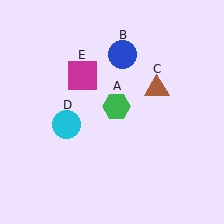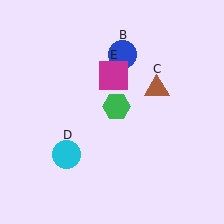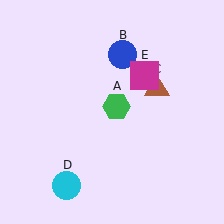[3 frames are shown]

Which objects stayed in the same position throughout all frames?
Green hexagon (object A) and blue circle (object B) and brown triangle (object C) remained stationary.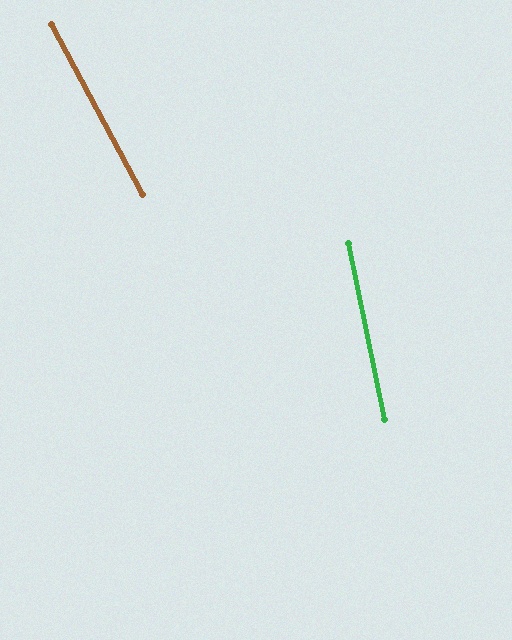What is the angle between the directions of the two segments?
Approximately 17 degrees.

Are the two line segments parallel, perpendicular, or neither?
Neither parallel nor perpendicular — they differ by about 17°.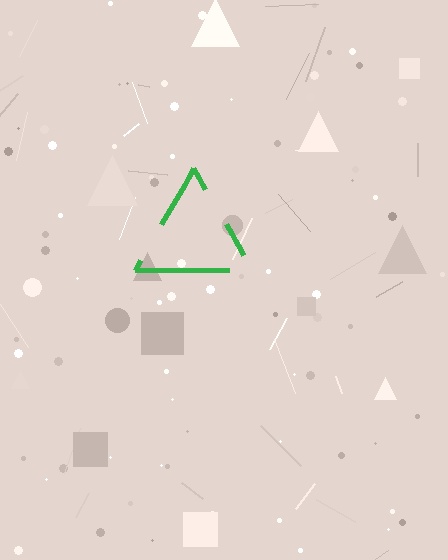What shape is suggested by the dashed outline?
The dashed outline suggests a triangle.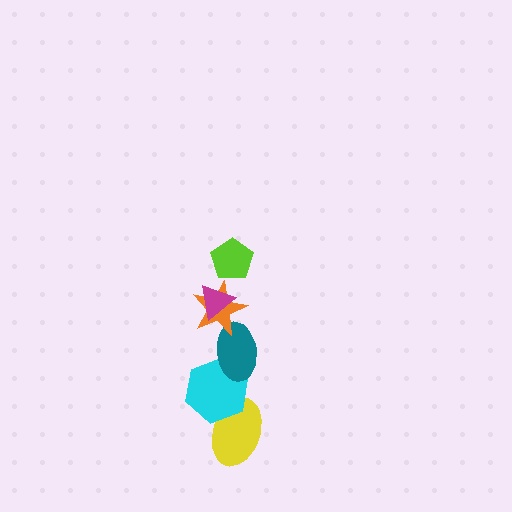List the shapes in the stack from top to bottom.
From top to bottom: the lime pentagon, the magenta triangle, the orange star, the teal ellipse, the cyan hexagon, the yellow ellipse.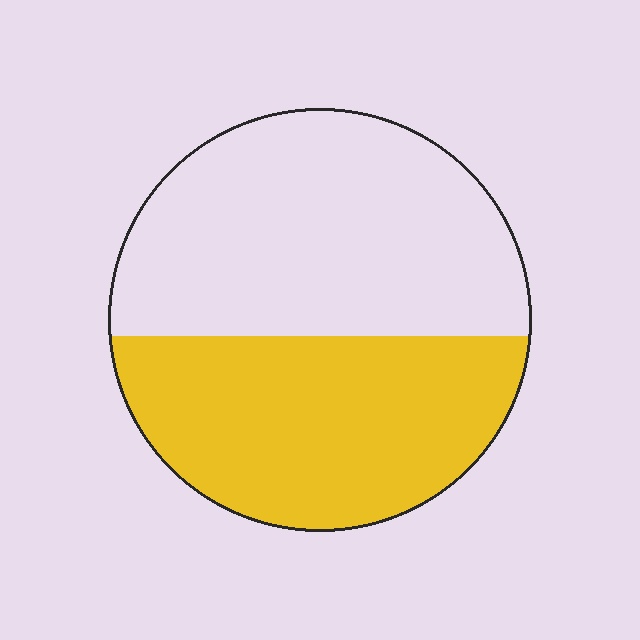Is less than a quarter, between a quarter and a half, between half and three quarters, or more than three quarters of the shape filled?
Between a quarter and a half.